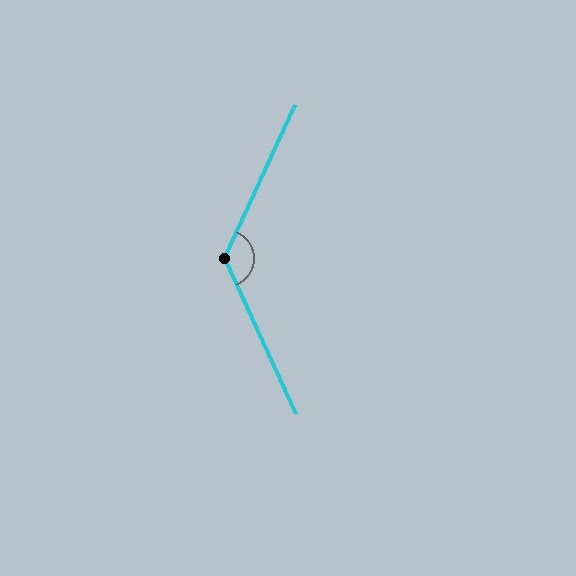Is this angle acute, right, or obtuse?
It is obtuse.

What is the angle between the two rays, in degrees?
Approximately 131 degrees.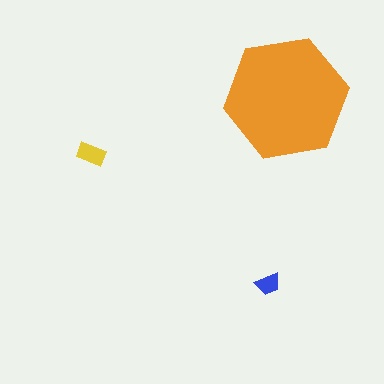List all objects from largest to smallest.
The orange hexagon, the yellow rectangle, the blue trapezoid.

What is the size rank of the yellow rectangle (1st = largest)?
2nd.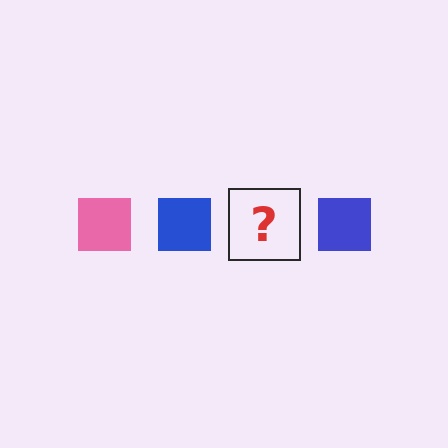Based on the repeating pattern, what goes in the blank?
The blank should be a pink square.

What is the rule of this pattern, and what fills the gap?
The rule is that the pattern cycles through pink, blue squares. The gap should be filled with a pink square.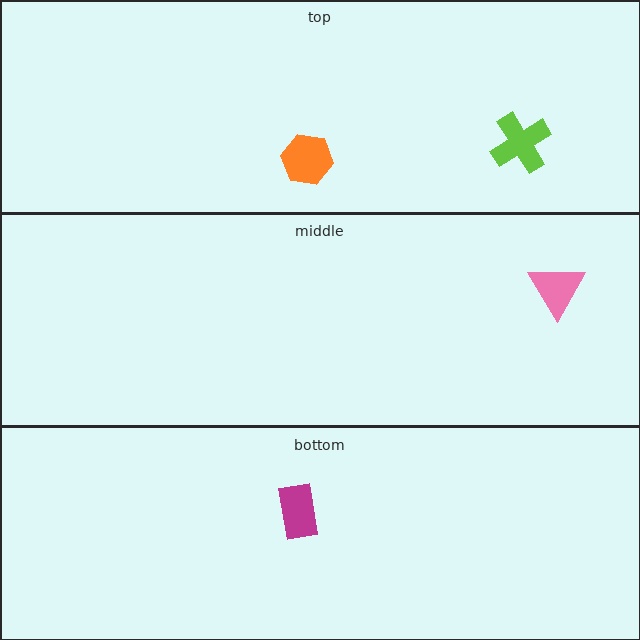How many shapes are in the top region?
2.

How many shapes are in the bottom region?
1.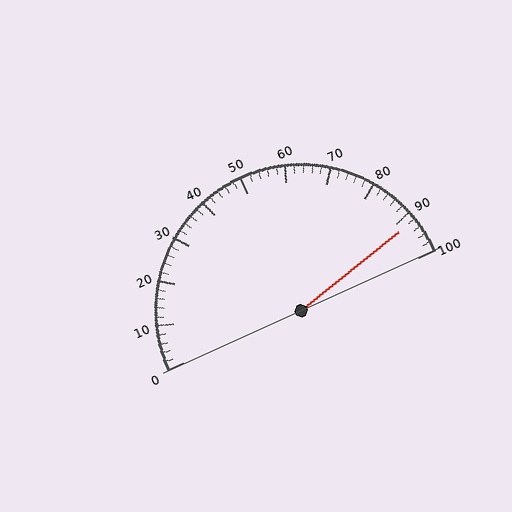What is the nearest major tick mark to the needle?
The nearest major tick mark is 90.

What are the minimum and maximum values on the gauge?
The gauge ranges from 0 to 100.